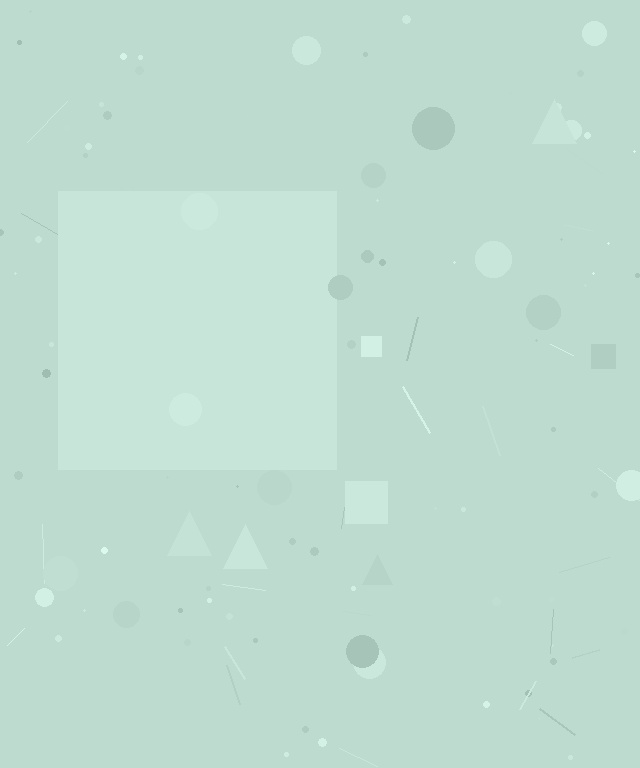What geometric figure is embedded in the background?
A square is embedded in the background.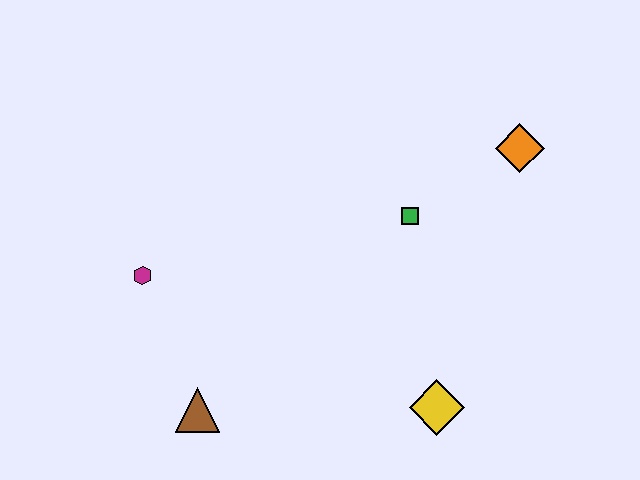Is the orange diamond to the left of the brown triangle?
No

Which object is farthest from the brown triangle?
The orange diamond is farthest from the brown triangle.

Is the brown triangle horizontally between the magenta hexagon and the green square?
Yes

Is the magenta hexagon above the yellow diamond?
Yes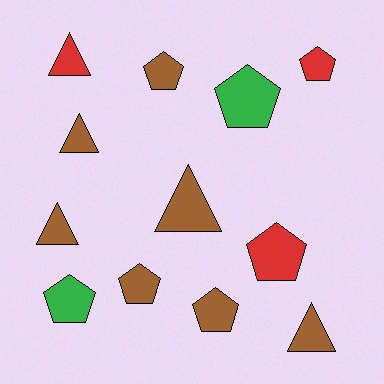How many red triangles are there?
There is 1 red triangle.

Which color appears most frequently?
Brown, with 7 objects.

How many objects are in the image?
There are 12 objects.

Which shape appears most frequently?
Pentagon, with 7 objects.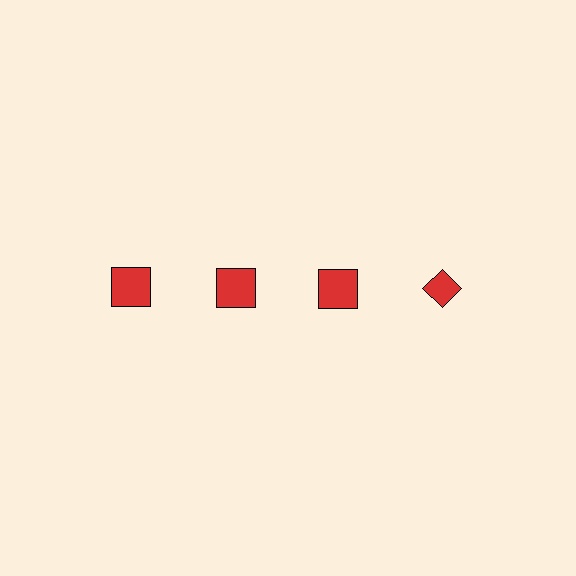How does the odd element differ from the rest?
It has a different shape: diamond instead of square.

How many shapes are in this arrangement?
There are 4 shapes arranged in a grid pattern.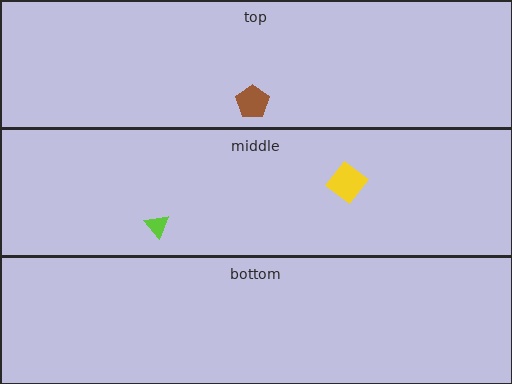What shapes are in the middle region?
The lime triangle, the yellow diamond.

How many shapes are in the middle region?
2.